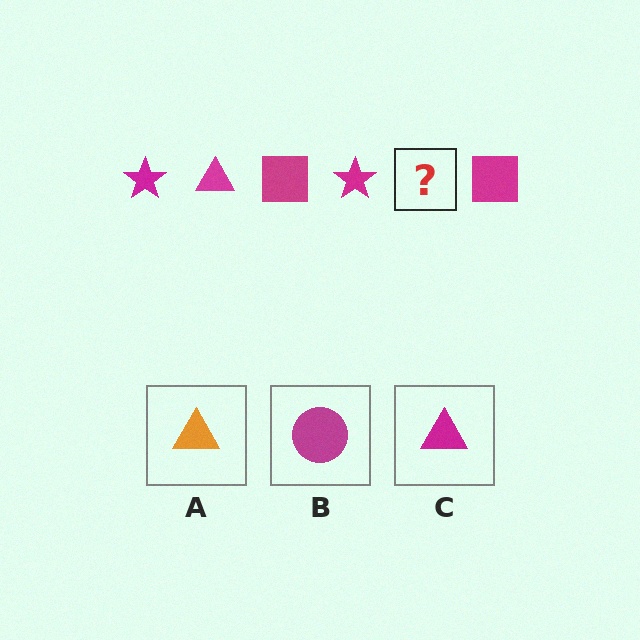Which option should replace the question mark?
Option C.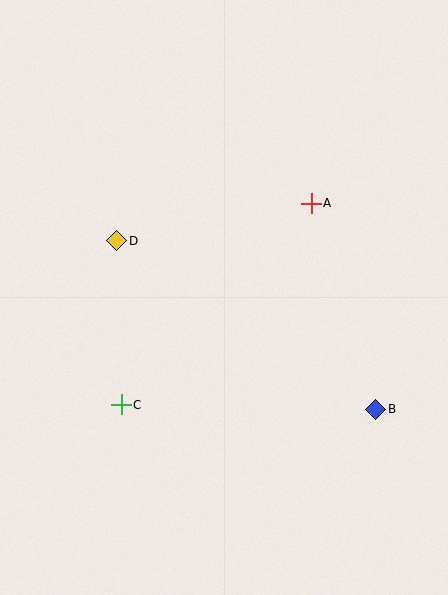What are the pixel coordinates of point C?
Point C is at (121, 405).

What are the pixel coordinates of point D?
Point D is at (117, 241).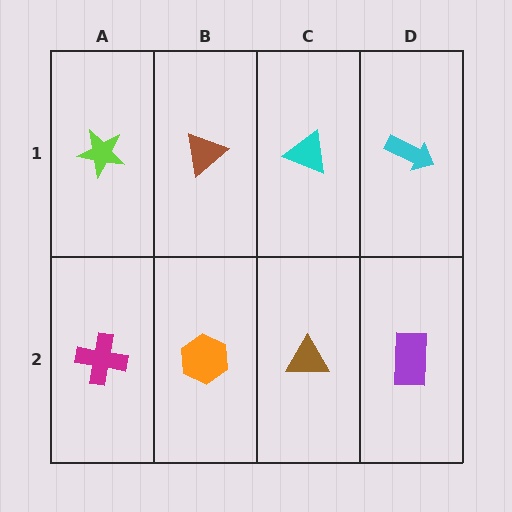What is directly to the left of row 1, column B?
A lime star.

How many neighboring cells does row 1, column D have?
2.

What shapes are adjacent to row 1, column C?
A brown triangle (row 2, column C), a brown triangle (row 1, column B), a cyan arrow (row 1, column D).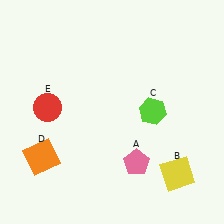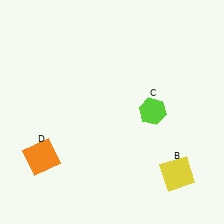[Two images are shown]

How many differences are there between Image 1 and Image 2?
There are 2 differences between the two images.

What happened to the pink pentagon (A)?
The pink pentagon (A) was removed in Image 2. It was in the bottom-right area of Image 1.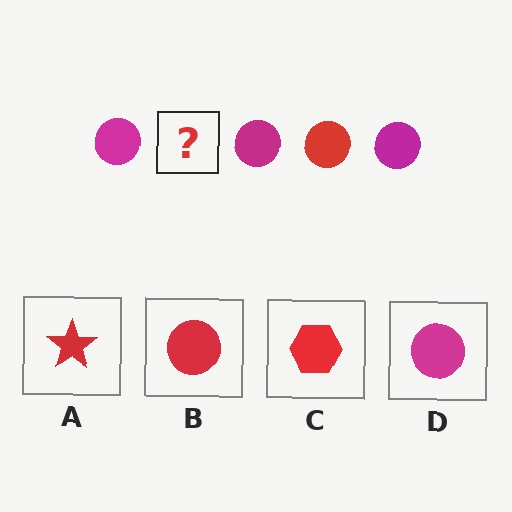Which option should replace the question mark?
Option B.